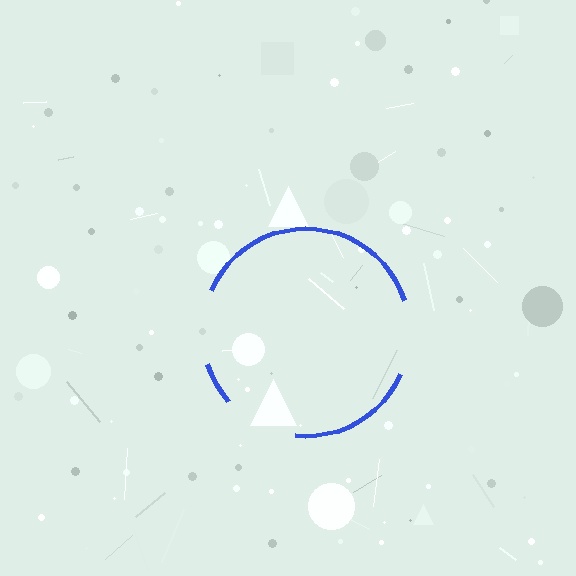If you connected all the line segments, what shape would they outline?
They would outline a circle.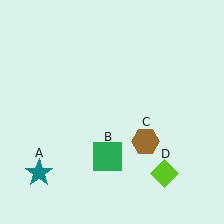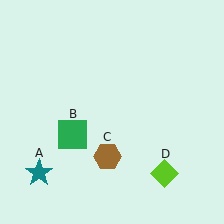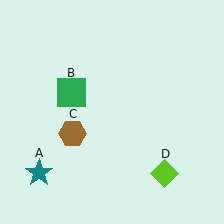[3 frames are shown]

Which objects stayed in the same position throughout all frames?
Teal star (object A) and lime diamond (object D) remained stationary.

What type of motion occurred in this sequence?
The green square (object B), brown hexagon (object C) rotated clockwise around the center of the scene.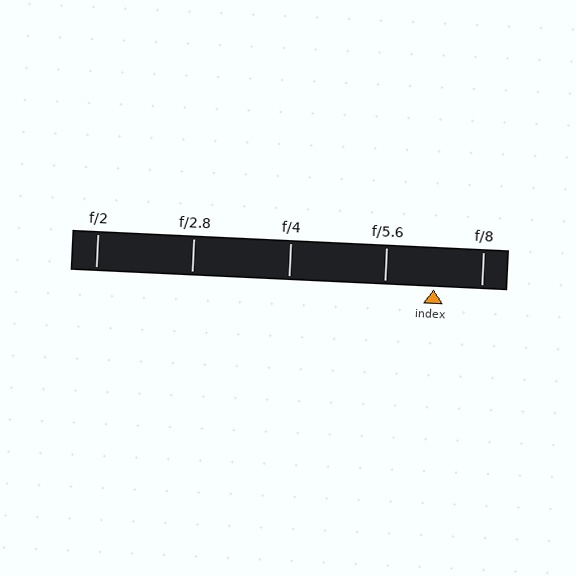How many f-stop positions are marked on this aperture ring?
There are 5 f-stop positions marked.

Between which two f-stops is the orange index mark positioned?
The index mark is between f/5.6 and f/8.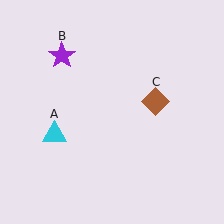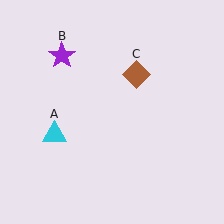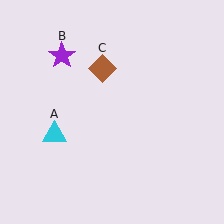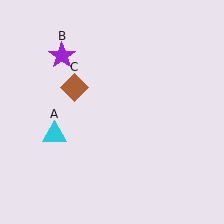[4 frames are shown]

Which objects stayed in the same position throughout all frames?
Cyan triangle (object A) and purple star (object B) remained stationary.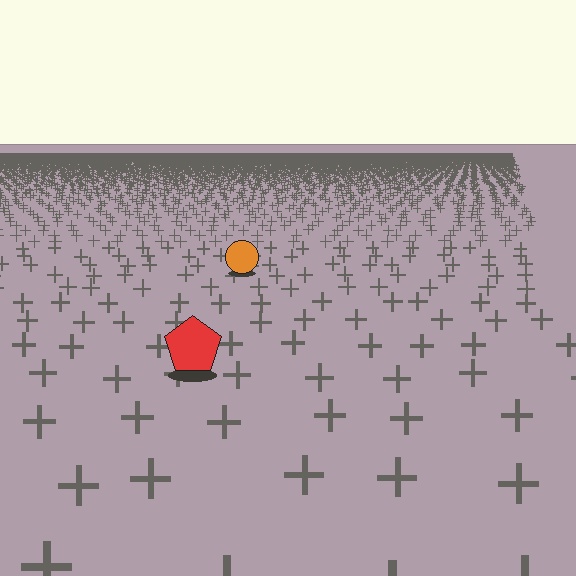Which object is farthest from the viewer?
The orange circle is farthest from the viewer. It appears smaller and the ground texture around it is denser.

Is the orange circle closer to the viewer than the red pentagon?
No. The red pentagon is closer — you can tell from the texture gradient: the ground texture is coarser near it.